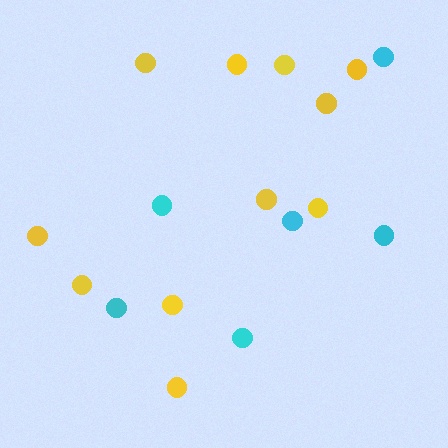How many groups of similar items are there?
There are 2 groups: one group of yellow circles (11) and one group of cyan circles (6).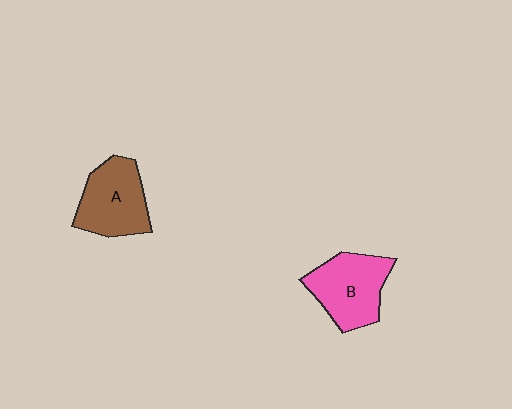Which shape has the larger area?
Shape B (pink).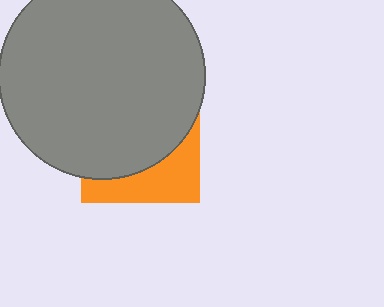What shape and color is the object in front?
The object in front is a gray circle.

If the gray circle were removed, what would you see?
You would see the complete orange square.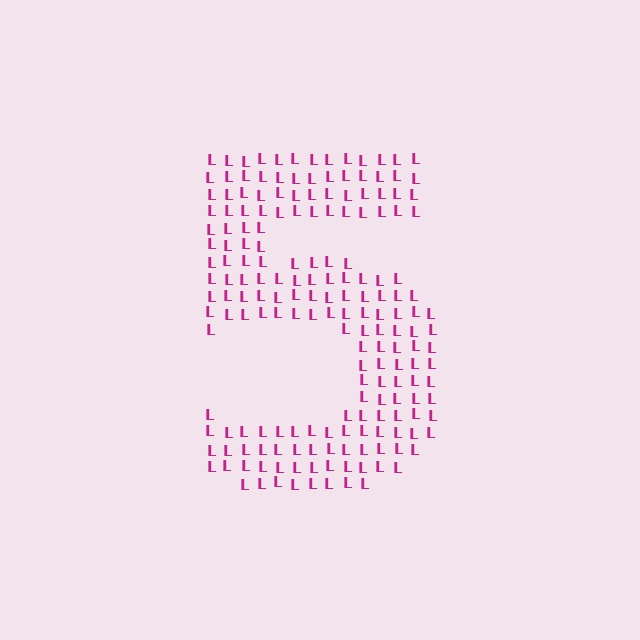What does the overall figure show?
The overall figure shows the digit 5.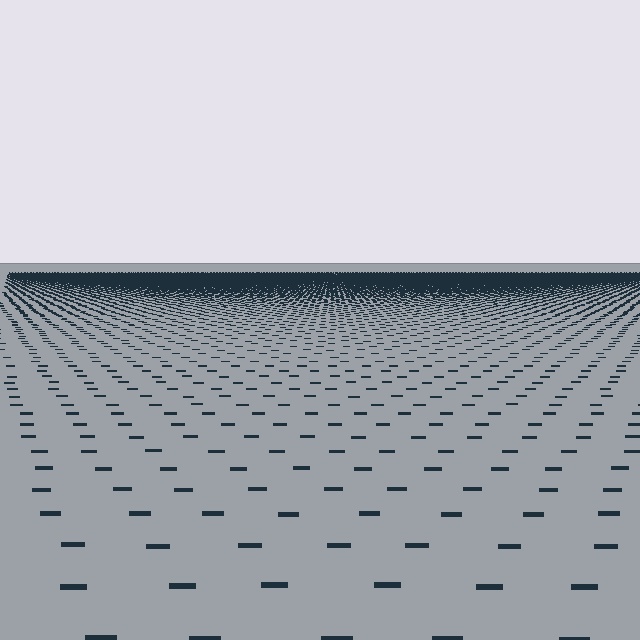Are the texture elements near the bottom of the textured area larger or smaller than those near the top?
Larger. Near the bottom, elements are closer to the viewer and appear at a bigger on-screen size.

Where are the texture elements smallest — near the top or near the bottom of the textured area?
Near the top.